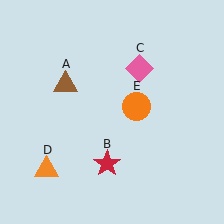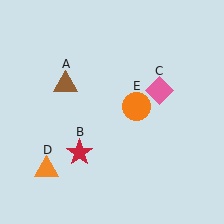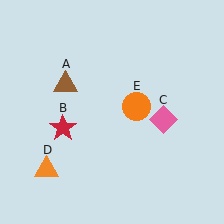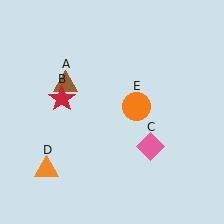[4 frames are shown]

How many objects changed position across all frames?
2 objects changed position: red star (object B), pink diamond (object C).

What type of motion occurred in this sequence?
The red star (object B), pink diamond (object C) rotated clockwise around the center of the scene.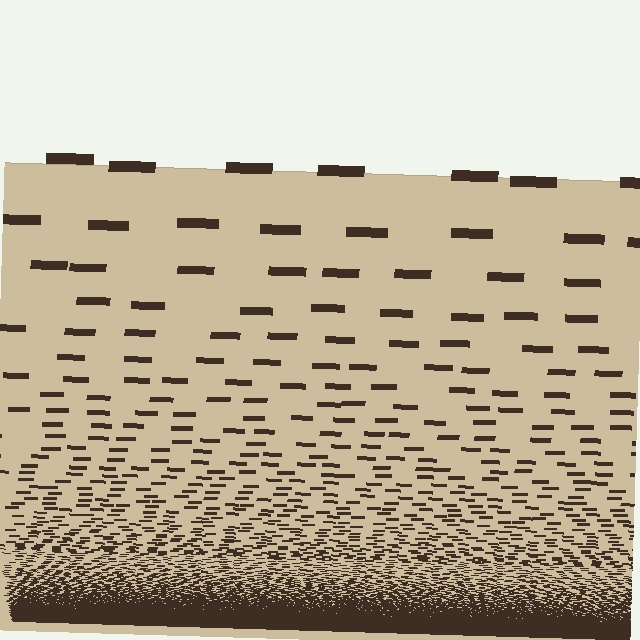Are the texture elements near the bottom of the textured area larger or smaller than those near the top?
Smaller. The gradient is inverted — elements near the bottom are smaller and denser.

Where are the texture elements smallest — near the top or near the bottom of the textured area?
Near the bottom.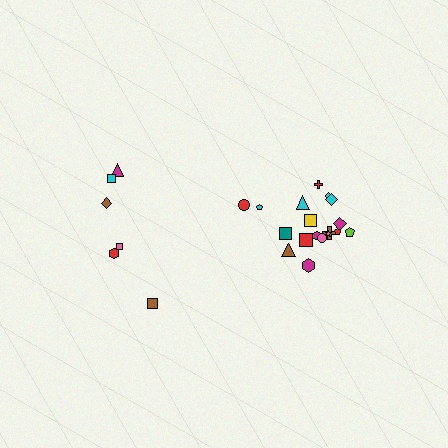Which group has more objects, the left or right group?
The right group.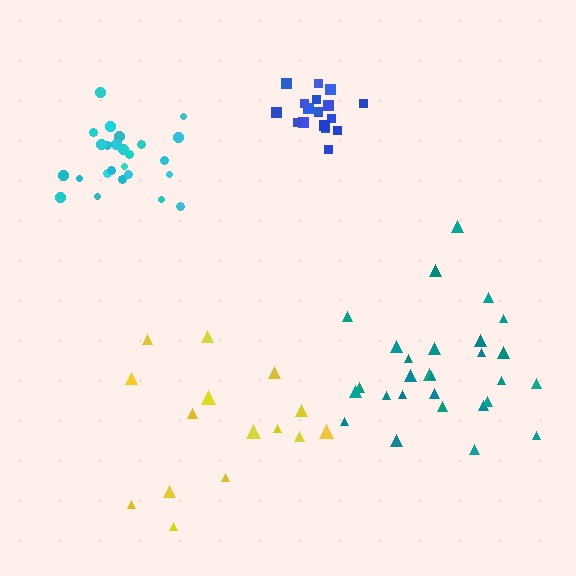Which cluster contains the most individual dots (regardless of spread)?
Teal (28).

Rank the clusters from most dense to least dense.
blue, cyan, teal, yellow.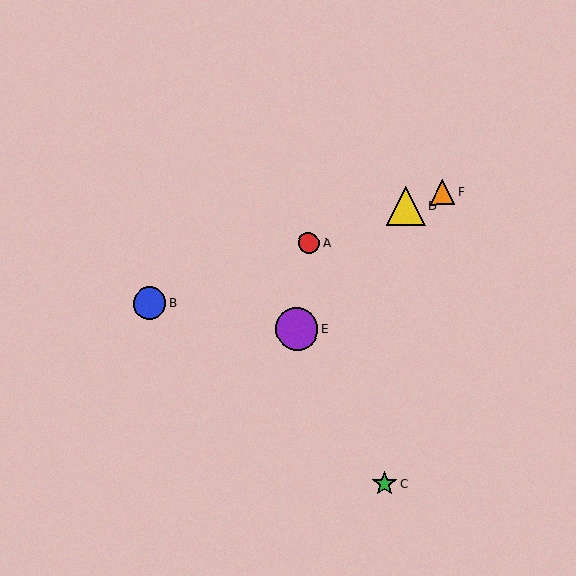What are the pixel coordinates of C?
Object C is at (384, 484).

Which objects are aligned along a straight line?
Objects A, B, D, F are aligned along a straight line.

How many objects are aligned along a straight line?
4 objects (A, B, D, F) are aligned along a straight line.